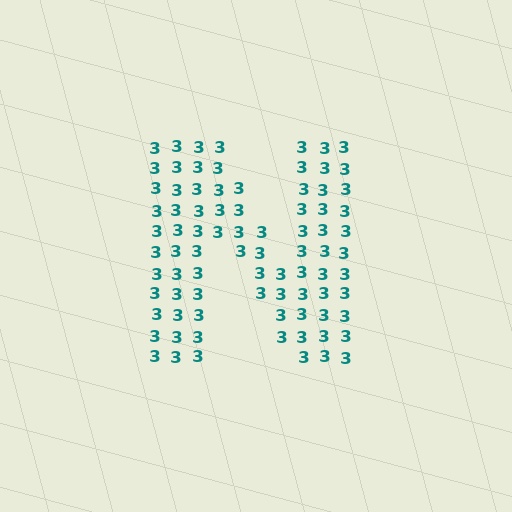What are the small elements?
The small elements are digit 3's.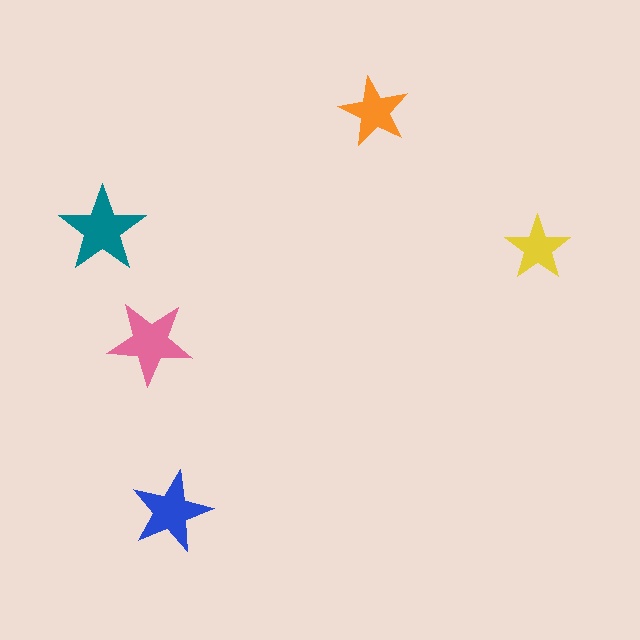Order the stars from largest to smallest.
the teal one, the pink one, the blue one, the orange one, the yellow one.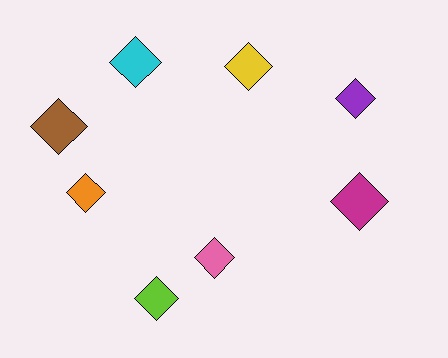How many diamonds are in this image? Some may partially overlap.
There are 8 diamonds.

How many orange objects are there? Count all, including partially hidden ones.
There is 1 orange object.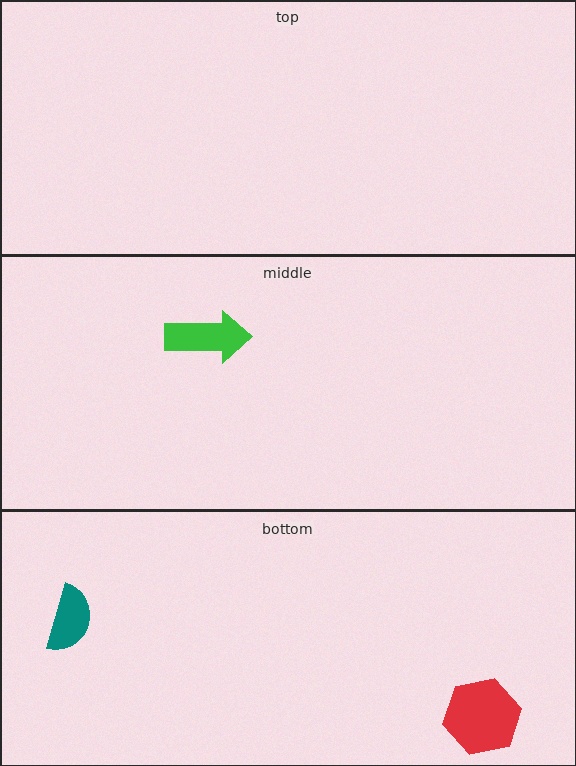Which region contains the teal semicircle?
The bottom region.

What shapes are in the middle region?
The green arrow.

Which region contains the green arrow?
The middle region.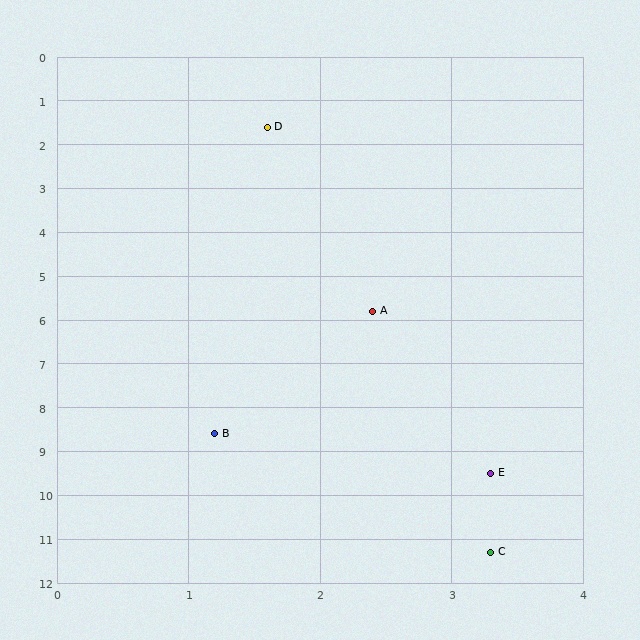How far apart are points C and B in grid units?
Points C and B are about 3.4 grid units apart.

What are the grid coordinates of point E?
Point E is at approximately (3.3, 9.5).